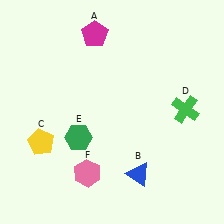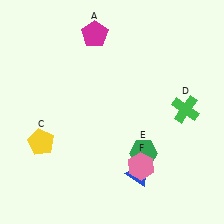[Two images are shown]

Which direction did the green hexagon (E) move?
The green hexagon (E) moved right.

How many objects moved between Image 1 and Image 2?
2 objects moved between the two images.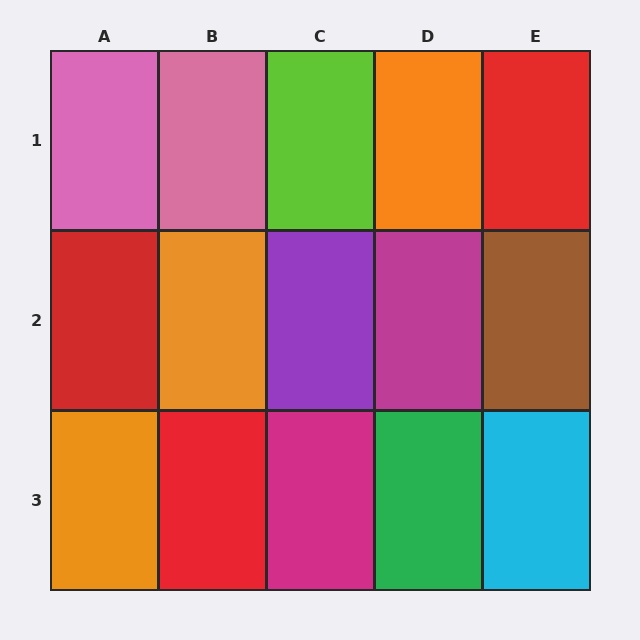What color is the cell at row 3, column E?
Cyan.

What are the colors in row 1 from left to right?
Pink, pink, lime, orange, red.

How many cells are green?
1 cell is green.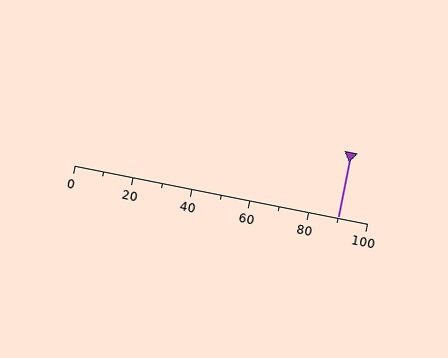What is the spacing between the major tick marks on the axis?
The major ticks are spaced 20 apart.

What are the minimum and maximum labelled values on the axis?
The axis runs from 0 to 100.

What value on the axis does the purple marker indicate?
The marker indicates approximately 90.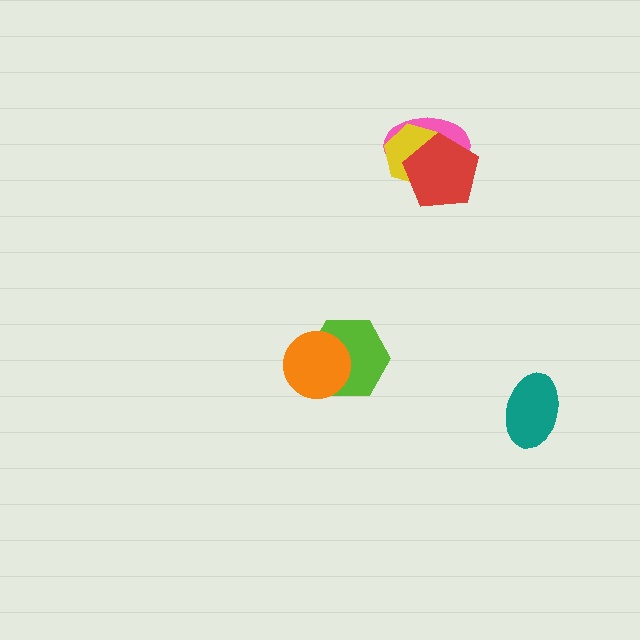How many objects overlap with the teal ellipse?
0 objects overlap with the teal ellipse.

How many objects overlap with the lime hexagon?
1 object overlaps with the lime hexagon.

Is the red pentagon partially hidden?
No, no other shape covers it.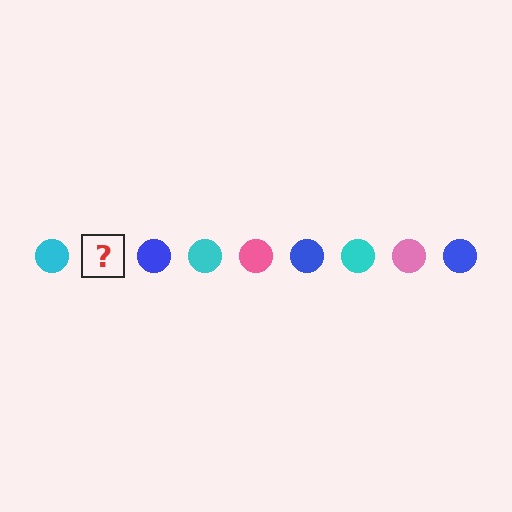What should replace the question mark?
The question mark should be replaced with a pink circle.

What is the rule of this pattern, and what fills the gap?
The rule is that the pattern cycles through cyan, pink, blue circles. The gap should be filled with a pink circle.